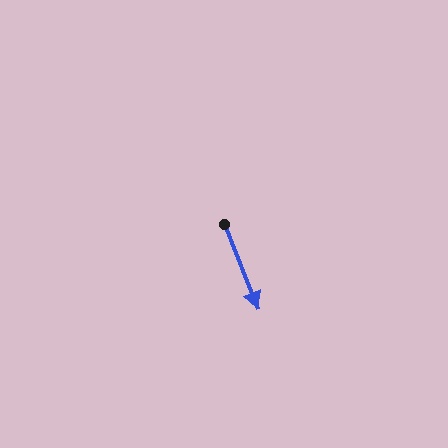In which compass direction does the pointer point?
South.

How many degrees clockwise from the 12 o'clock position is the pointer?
Approximately 158 degrees.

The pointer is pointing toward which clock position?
Roughly 5 o'clock.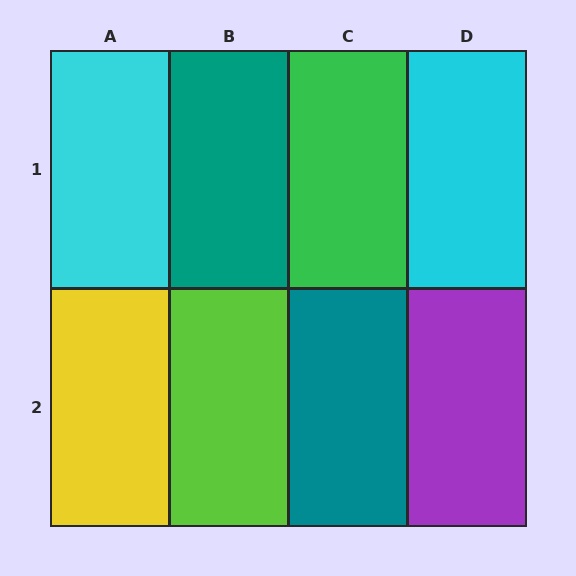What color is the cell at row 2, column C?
Teal.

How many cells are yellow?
1 cell is yellow.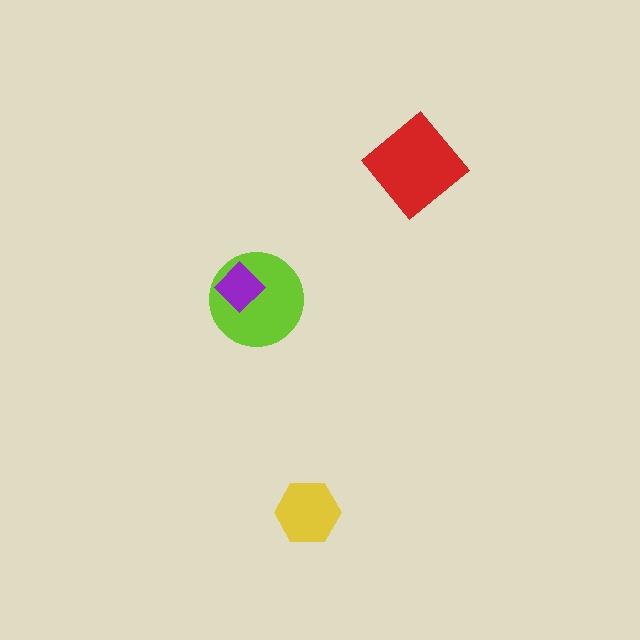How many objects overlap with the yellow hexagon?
0 objects overlap with the yellow hexagon.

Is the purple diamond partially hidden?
No, no other shape covers it.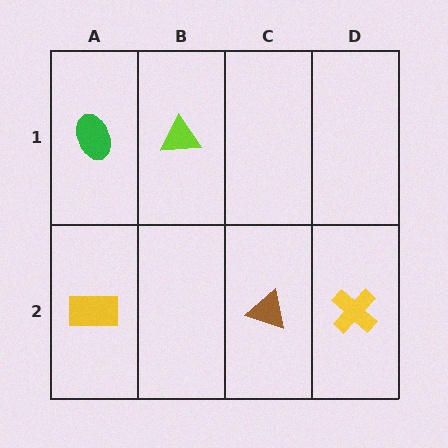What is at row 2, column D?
A yellow cross.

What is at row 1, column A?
A green ellipse.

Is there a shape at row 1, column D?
No, that cell is empty.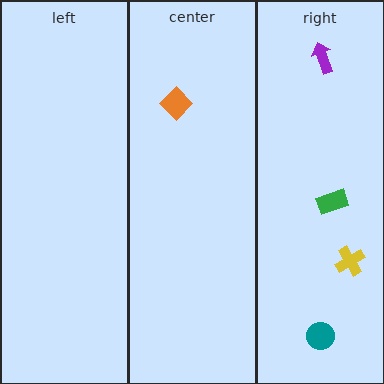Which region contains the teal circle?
The right region.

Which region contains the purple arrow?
The right region.